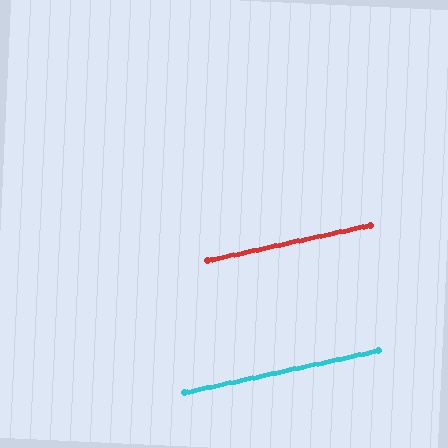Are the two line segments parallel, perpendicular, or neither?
Parallel — their directions differ by only 0.1°.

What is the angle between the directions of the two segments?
Approximately 0 degrees.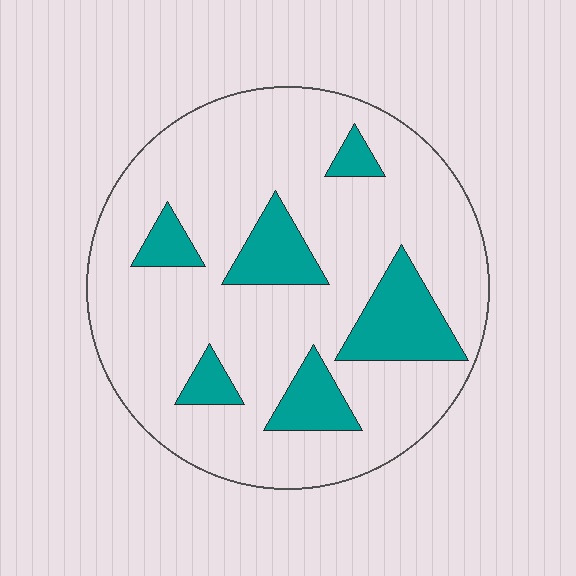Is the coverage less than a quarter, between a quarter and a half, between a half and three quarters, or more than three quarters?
Less than a quarter.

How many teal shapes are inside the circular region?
6.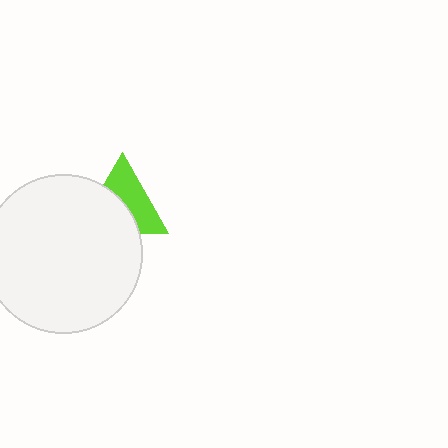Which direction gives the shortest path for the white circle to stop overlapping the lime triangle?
Moving toward the lower-left gives the shortest separation.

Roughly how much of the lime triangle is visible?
About half of it is visible (roughly 52%).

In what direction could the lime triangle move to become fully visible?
The lime triangle could move toward the upper-right. That would shift it out from behind the white circle entirely.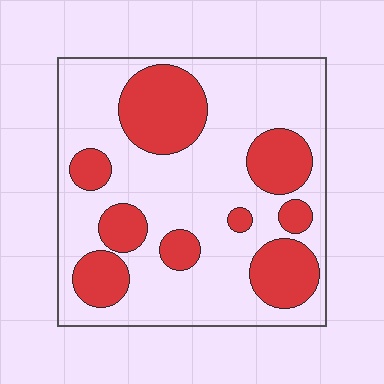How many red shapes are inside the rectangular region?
9.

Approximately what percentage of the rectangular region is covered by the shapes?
Approximately 30%.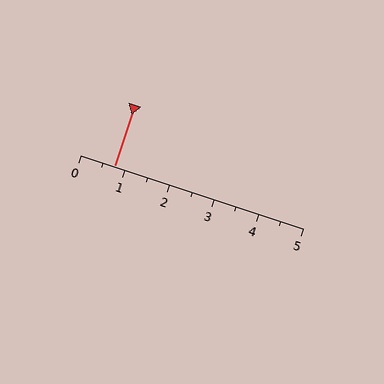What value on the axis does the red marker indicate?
The marker indicates approximately 0.8.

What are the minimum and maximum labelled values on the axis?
The axis runs from 0 to 5.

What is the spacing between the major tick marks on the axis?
The major ticks are spaced 1 apart.